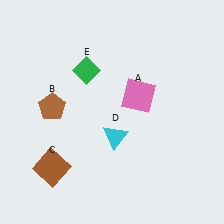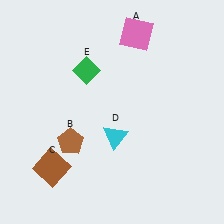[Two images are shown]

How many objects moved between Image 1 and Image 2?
2 objects moved between the two images.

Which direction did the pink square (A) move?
The pink square (A) moved up.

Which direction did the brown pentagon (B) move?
The brown pentagon (B) moved down.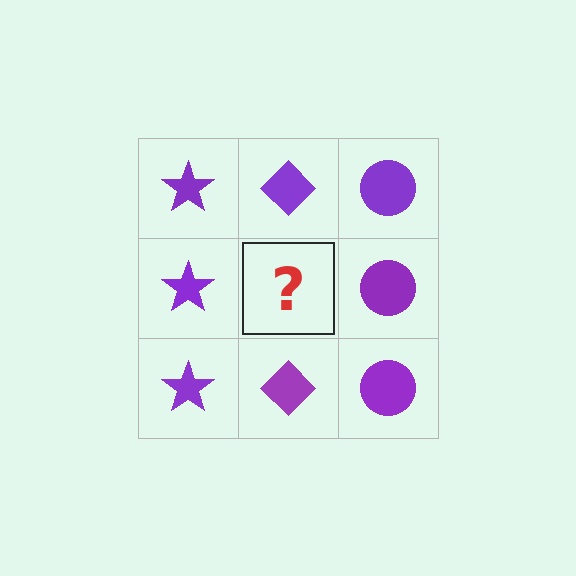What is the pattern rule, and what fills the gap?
The rule is that each column has a consistent shape. The gap should be filled with a purple diamond.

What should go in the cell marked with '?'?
The missing cell should contain a purple diamond.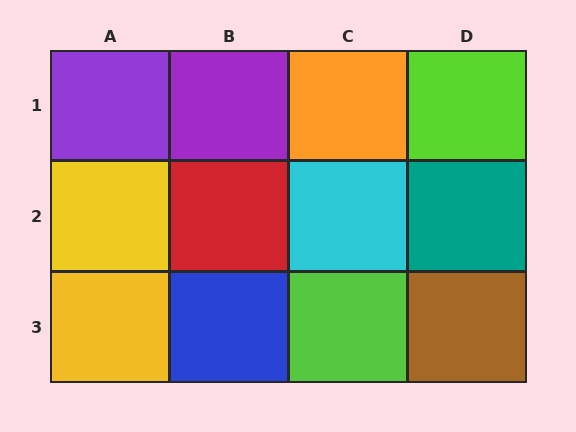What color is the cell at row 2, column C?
Cyan.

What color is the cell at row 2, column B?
Red.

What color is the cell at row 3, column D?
Brown.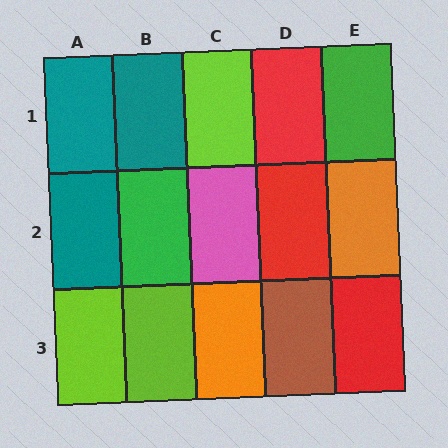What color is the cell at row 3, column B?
Lime.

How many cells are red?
3 cells are red.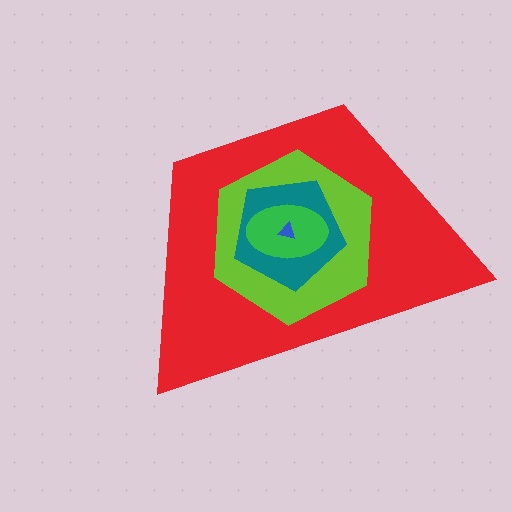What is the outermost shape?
The red trapezoid.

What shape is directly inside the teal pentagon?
The green ellipse.